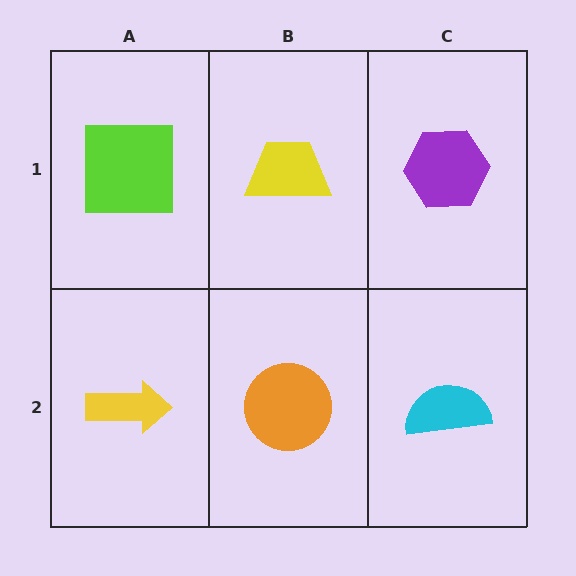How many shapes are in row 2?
3 shapes.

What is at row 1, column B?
A yellow trapezoid.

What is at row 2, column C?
A cyan semicircle.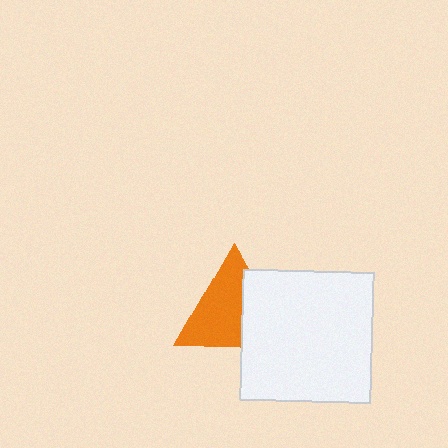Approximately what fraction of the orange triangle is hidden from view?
Roughly 37% of the orange triangle is hidden behind the white square.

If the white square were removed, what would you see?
You would see the complete orange triangle.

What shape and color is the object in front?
The object in front is a white square.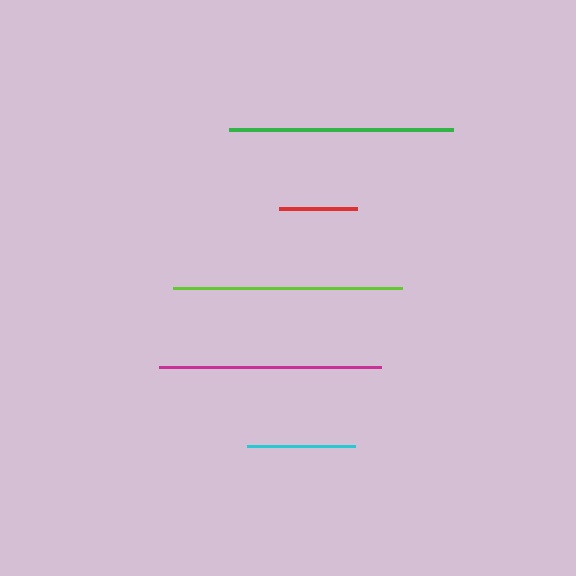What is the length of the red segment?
The red segment is approximately 78 pixels long.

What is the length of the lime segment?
The lime segment is approximately 229 pixels long.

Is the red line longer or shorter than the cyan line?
The cyan line is longer than the red line.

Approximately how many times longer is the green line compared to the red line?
The green line is approximately 2.9 times the length of the red line.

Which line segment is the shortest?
The red line is the shortest at approximately 78 pixels.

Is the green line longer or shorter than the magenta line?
The green line is longer than the magenta line.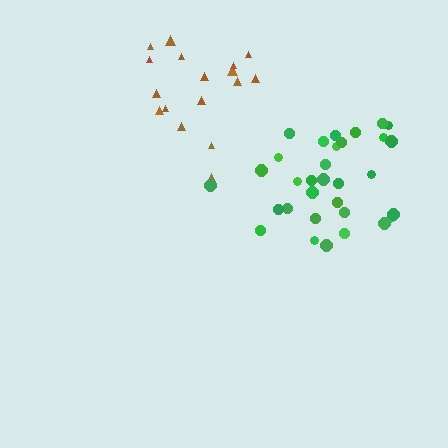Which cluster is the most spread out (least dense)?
Brown.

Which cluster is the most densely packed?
Green.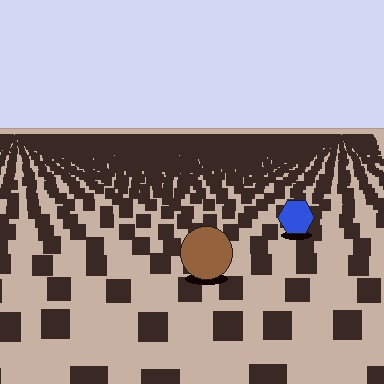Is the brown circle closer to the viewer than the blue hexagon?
Yes. The brown circle is closer — you can tell from the texture gradient: the ground texture is coarser near it.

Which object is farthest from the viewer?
The blue hexagon is farthest from the viewer. It appears smaller and the ground texture around it is denser.